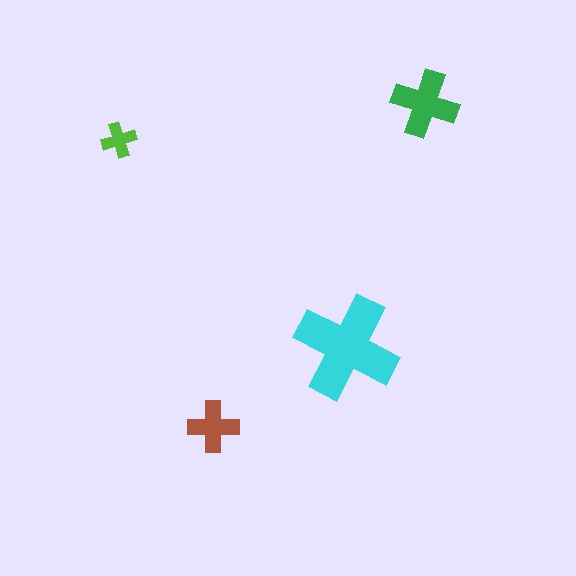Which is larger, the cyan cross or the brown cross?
The cyan one.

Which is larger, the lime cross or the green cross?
The green one.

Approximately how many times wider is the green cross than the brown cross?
About 1.5 times wider.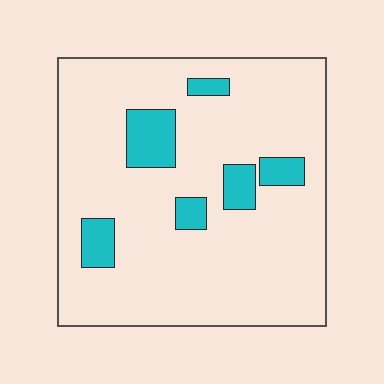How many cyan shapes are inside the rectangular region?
6.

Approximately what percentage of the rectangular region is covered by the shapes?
Approximately 15%.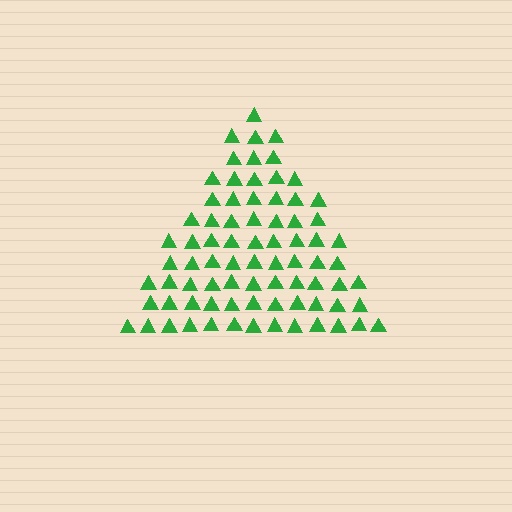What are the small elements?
The small elements are triangles.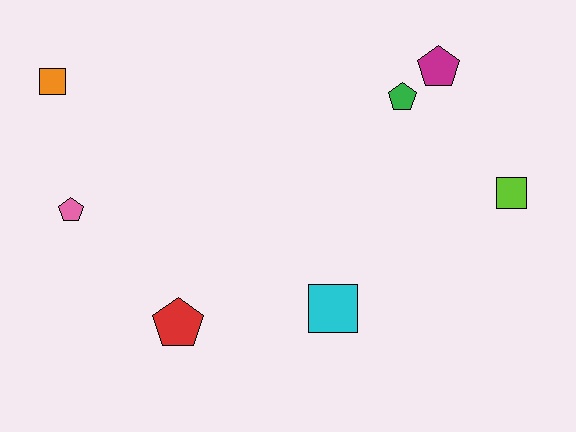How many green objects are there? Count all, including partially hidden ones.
There is 1 green object.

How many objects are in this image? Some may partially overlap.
There are 7 objects.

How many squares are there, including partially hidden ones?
There are 3 squares.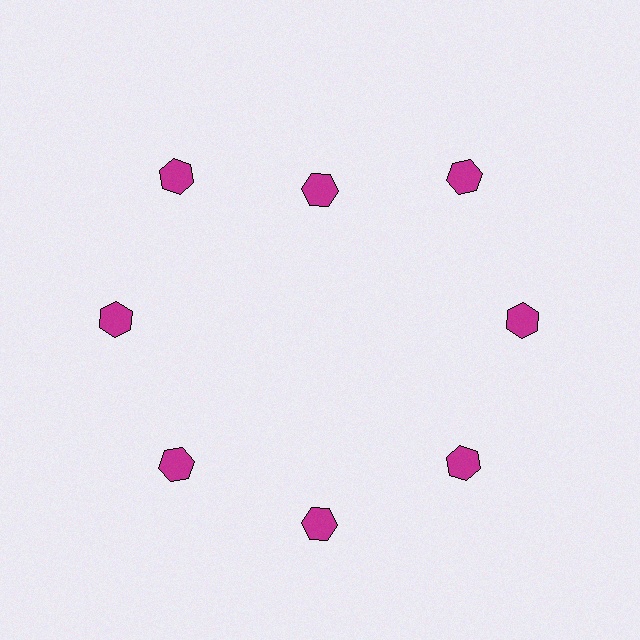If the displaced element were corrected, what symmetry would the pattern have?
It would have 8-fold rotational symmetry — the pattern would map onto itself every 45 degrees.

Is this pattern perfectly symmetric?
No. The 8 magenta hexagons are arranged in a ring, but one element near the 12 o'clock position is pulled inward toward the center, breaking the 8-fold rotational symmetry.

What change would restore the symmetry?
The symmetry would be restored by moving it outward, back onto the ring so that all 8 hexagons sit at equal angles and equal distance from the center.